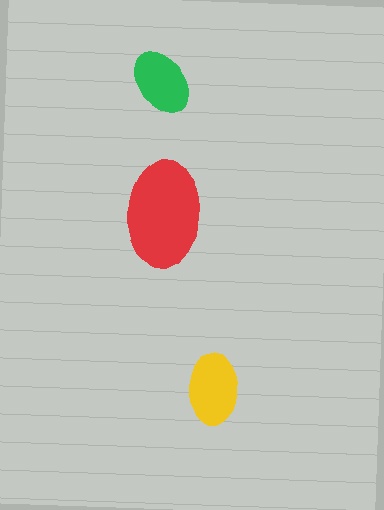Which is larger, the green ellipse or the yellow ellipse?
The yellow one.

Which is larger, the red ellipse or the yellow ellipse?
The red one.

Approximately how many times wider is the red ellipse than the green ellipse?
About 1.5 times wider.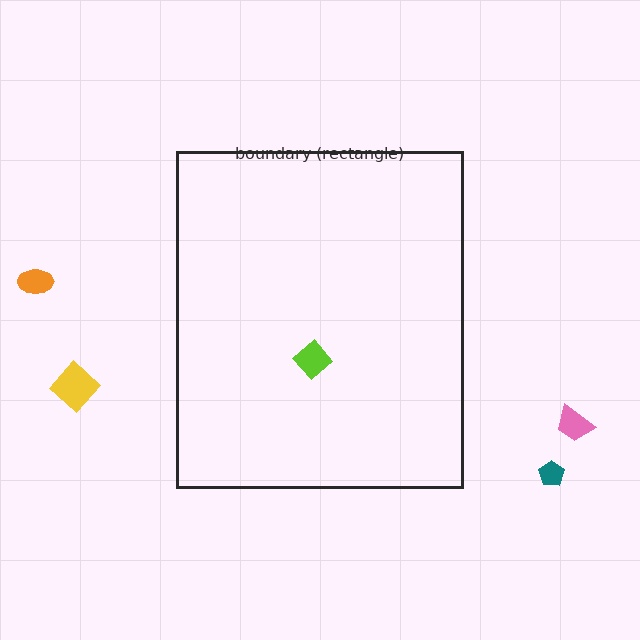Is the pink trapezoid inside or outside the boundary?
Outside.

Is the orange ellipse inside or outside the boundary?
Outside.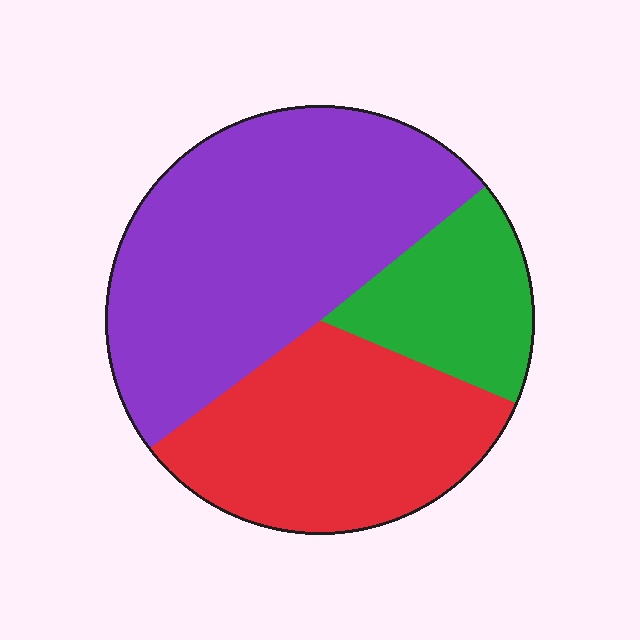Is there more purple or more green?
Purple.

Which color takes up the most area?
Purple, at roughly 50%.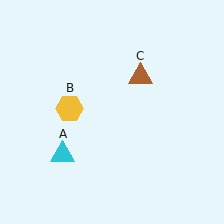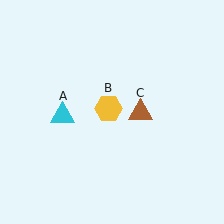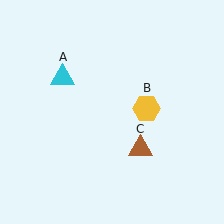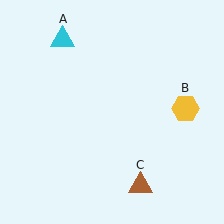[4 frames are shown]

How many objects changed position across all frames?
3 objects changed position: cyan triangle (object A), yellow hexagon (object B), brown triangle (object C).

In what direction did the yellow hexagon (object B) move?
The yellow hexagon (object B) moved right.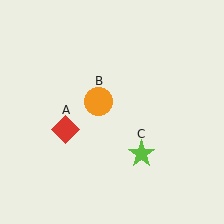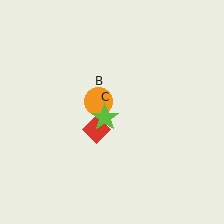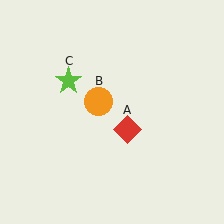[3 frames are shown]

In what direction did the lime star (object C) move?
The lime star (object C) moved up and to the left.